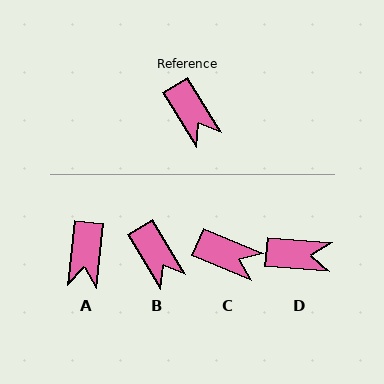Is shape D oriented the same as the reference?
No, it is off by about 54 degrees.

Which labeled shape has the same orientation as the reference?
B.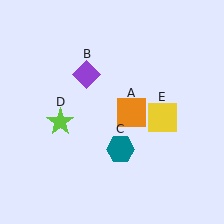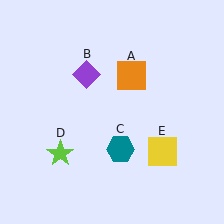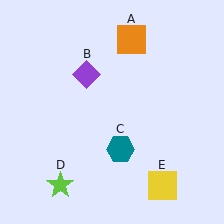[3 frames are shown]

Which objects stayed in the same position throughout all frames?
Purple diamond (object B) and teal hexagon (object C) remained stationary.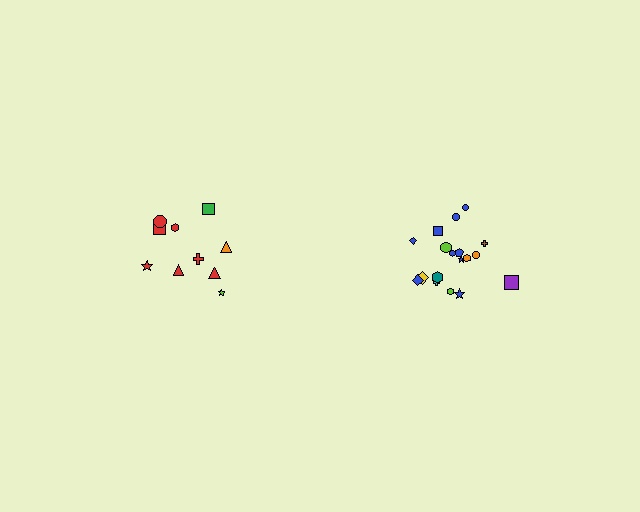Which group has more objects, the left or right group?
The right group.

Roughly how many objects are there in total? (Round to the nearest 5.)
Roughly 30 objects in total.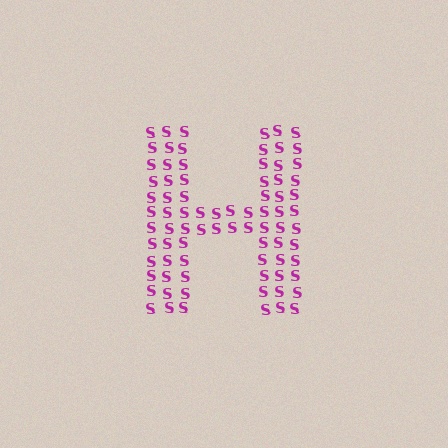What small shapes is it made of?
It is made of small letter S's.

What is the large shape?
The large shape is the letter H.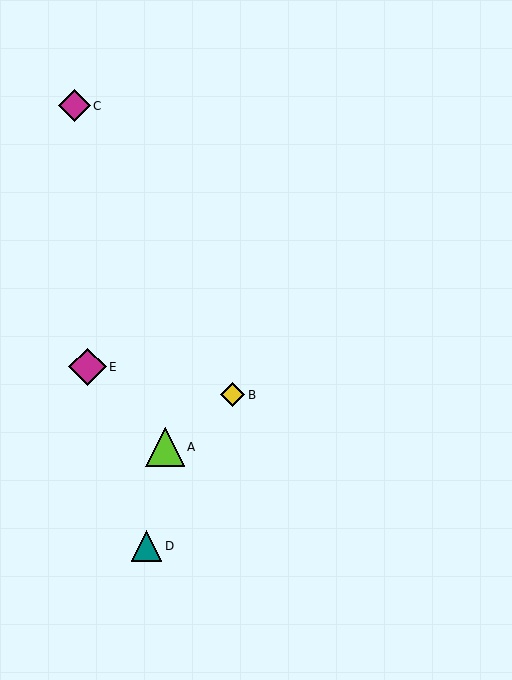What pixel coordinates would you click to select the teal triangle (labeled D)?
Click at (147, 546) to select the teal triangle D.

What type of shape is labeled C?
Shape C is a magenta diamond.